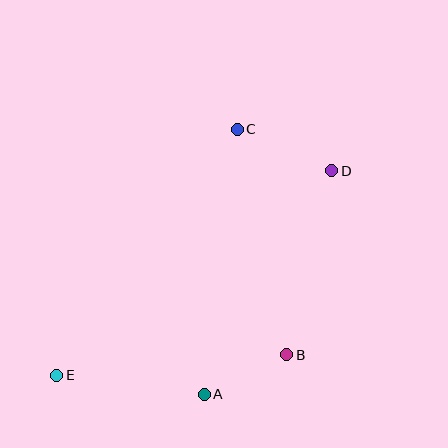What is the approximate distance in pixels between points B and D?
The distance between B and D is approximately 190 pixels.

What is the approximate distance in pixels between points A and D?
The distance between A and D is approximately 258 pixels.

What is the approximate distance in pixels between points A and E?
The distance between A and E is approximately 148 pixels.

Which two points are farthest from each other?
Points D and E are farthest from each other.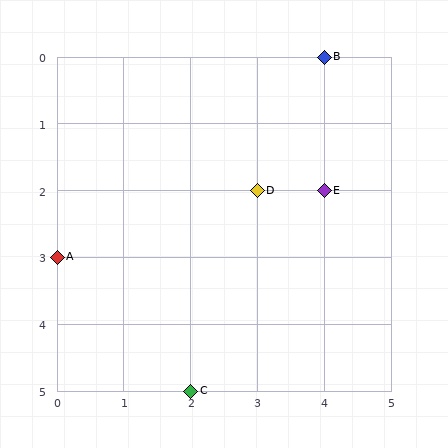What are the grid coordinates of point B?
Point B is at grid coordinates (4, 0).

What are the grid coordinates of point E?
Point E is at grid coordinates (4, 2).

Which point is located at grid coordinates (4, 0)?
Point B is at (4, 0).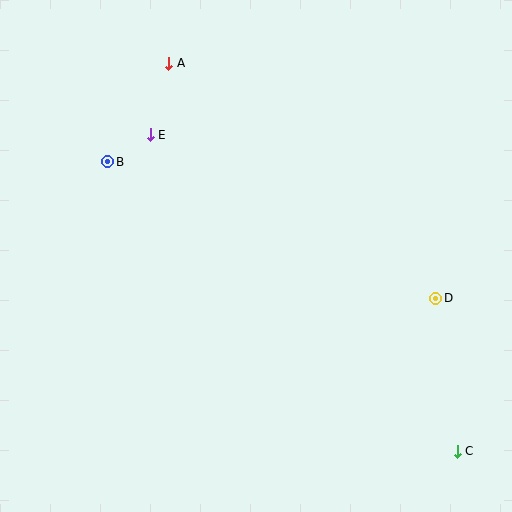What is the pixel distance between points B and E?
The distance between B and E is 50 pixels.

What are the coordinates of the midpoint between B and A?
The midpoint between B and A is at (138, 113).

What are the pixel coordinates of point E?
Point E is at (150, 135).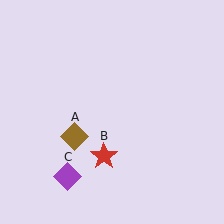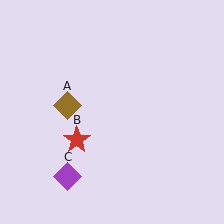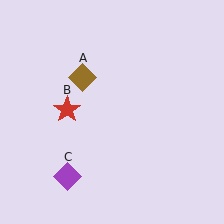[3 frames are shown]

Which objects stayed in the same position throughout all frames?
Purple diamond (object C) remained stationary.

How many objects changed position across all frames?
2 objects changed position: brown diamond (object A), red star (object B).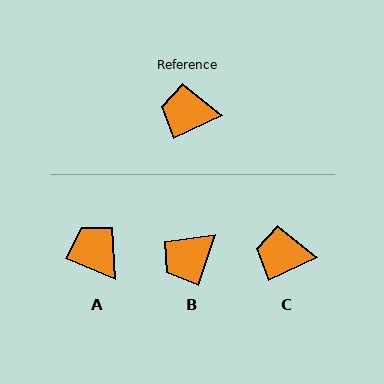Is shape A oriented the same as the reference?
No, it is off by about 48 degrees.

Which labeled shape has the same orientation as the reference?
C.